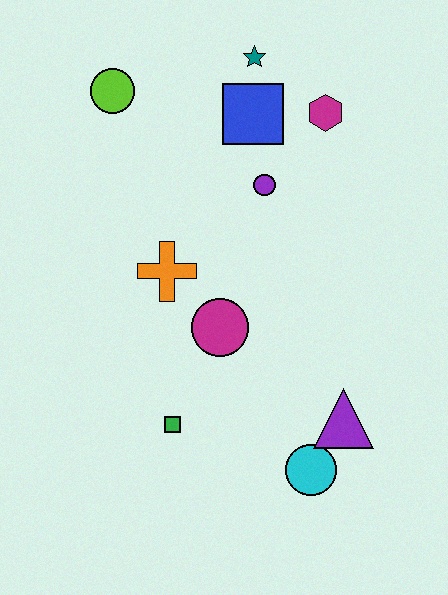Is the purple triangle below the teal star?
Yes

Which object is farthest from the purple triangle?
The lime circle is farthest from the purple triangle.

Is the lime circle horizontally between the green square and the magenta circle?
No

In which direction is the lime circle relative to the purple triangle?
The lime circle is above the purple triangle.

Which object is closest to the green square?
The magenta circle is closest to the green square.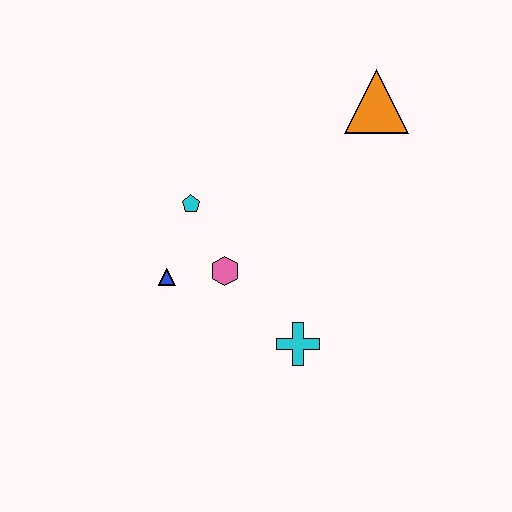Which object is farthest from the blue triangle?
The orange triangle is farthest from the blue triangle.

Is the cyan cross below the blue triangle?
Yes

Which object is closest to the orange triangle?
The cyan pentagon is closest to the orange triangle.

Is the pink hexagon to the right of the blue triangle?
Yes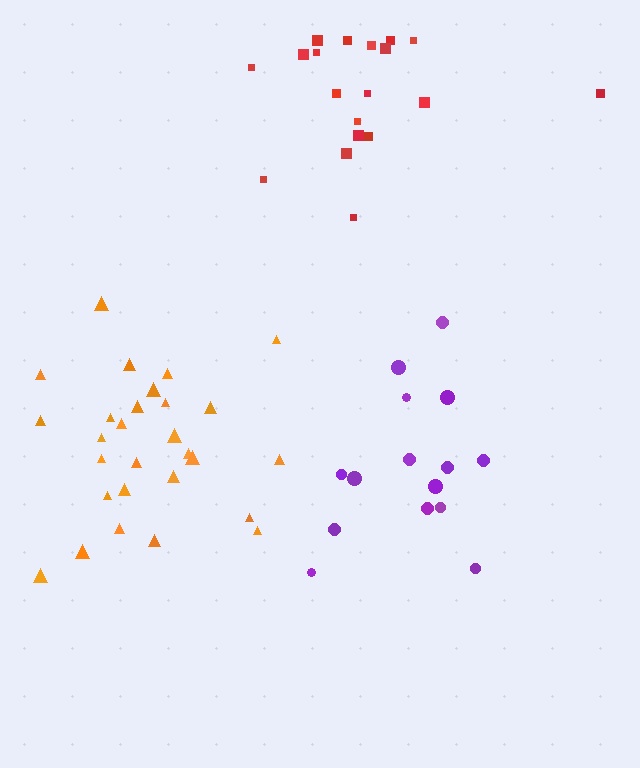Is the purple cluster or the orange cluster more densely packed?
Orange.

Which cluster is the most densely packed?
Orange.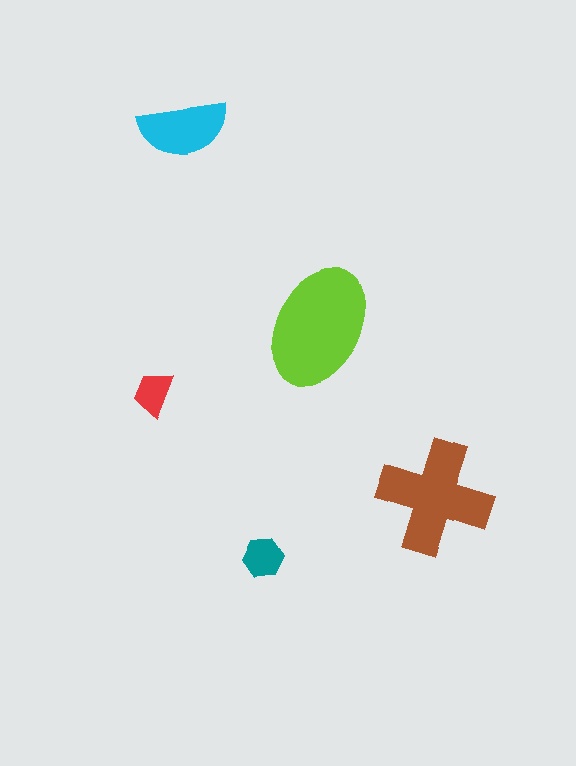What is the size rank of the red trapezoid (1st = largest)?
5th.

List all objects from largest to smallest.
The lime ellipse, the brown cross, the cyan semicircle, the teal hexagon, the red trapezoid.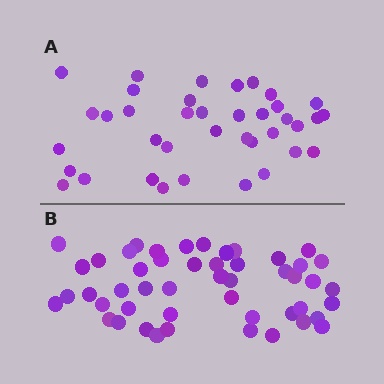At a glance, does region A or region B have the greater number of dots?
Region B (the bottom region) has more dots.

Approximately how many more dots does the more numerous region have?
Region B has roughly 12 or so more dots than region A.